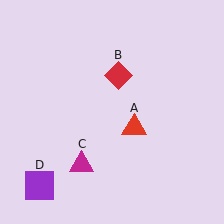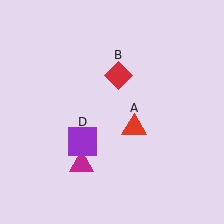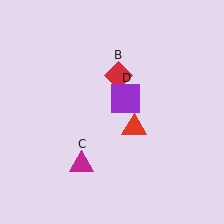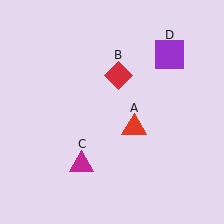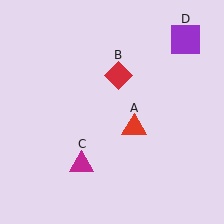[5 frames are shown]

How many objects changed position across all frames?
1 object changed position: purple square (object D).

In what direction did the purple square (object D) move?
The purple square (object D) moved up and to the right.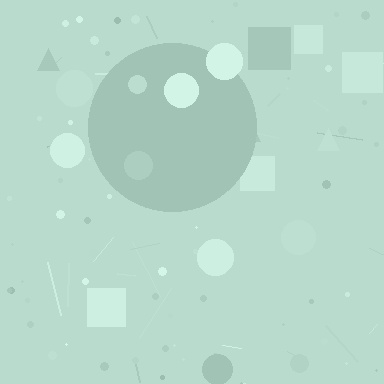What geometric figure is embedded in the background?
A circle is embedded in the background.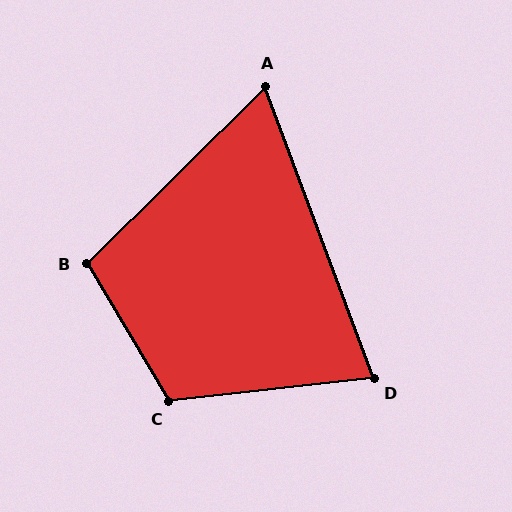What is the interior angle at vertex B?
Approximately 104 degrees (obtuse).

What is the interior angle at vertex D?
Approximately 76 degrees (acute).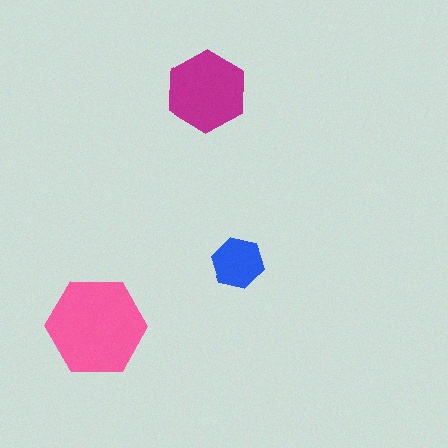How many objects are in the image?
There are 3 objects in the image.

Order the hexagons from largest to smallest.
the pink one, the magenta one, the blue one.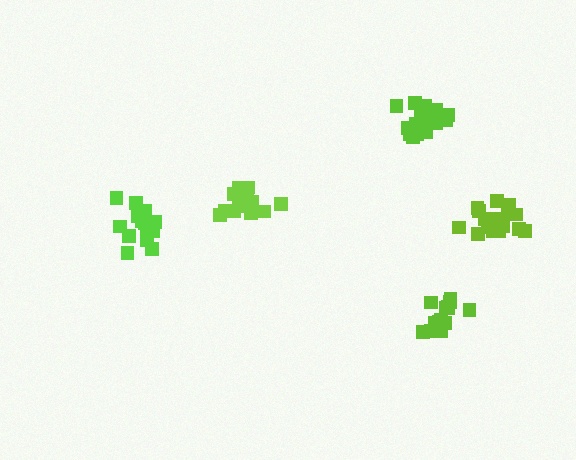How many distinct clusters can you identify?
There are 5 distinct clusters.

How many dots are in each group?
Group 1: 19 dots, Group 2: 17 dots, Group 3: 19 dots, Group 4: 16 dots, Group 5: 14 dots (85 total).